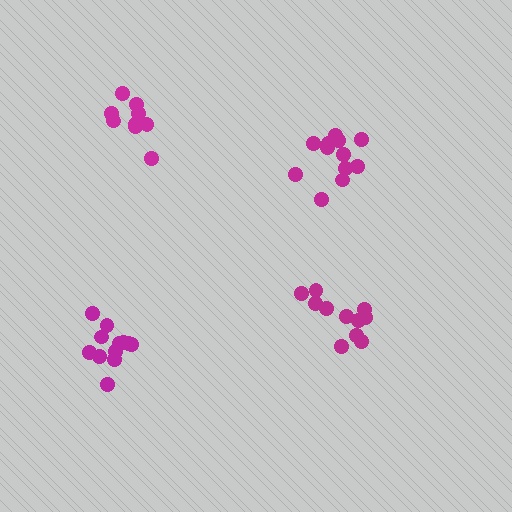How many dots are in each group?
Group 1: 9 dots, Group 2: 12 dots, Group 3: 11 dots, Group 4: 12 dots (44 total).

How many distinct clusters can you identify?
There are 4 distinct clusters.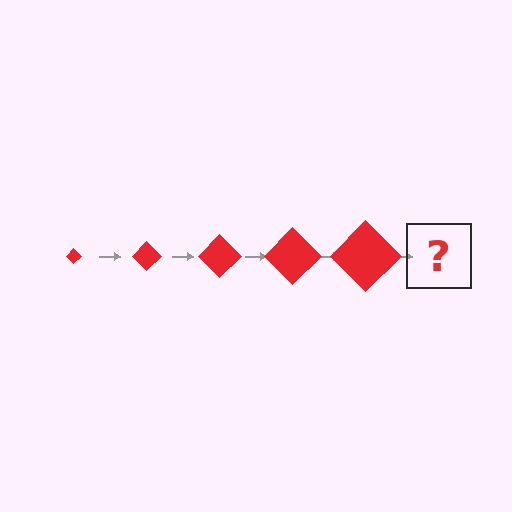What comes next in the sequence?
The next element should be a red diamond, larger than the previous one.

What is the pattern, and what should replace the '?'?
The pattern is that the diamond gets progressively larger each step. The '?' should be a red diamond, larger than the previous one.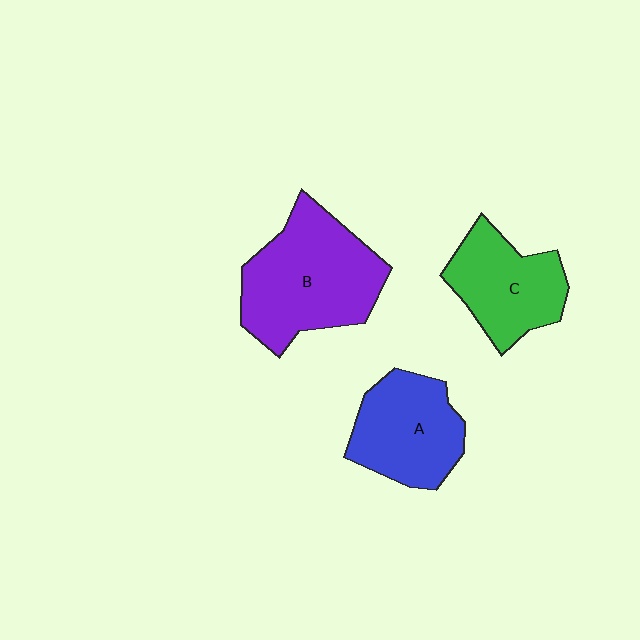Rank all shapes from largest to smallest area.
From largest to smallest: B (purple), A (blue), C (green).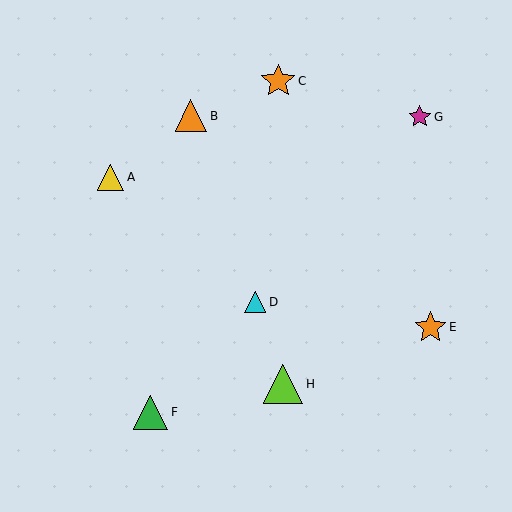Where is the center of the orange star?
The center of the orange star is at (431, 327).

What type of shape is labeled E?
Shape E is an orange star.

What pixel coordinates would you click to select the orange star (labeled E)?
Click at (431, 327) to select the orange star E.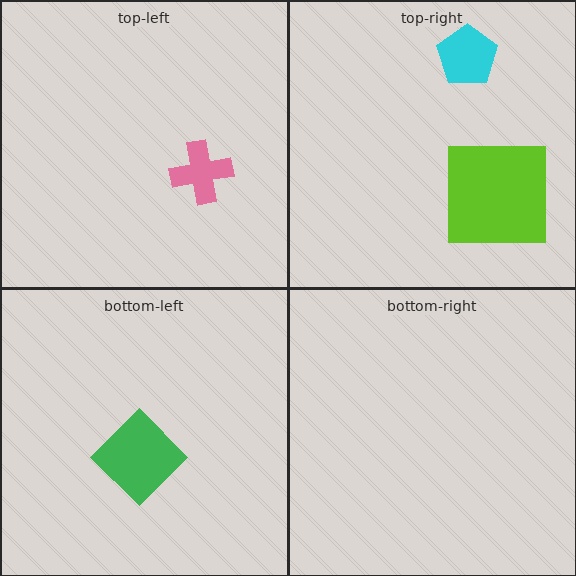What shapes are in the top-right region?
The lime square, the cyan pentagon.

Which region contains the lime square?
The top-right region.